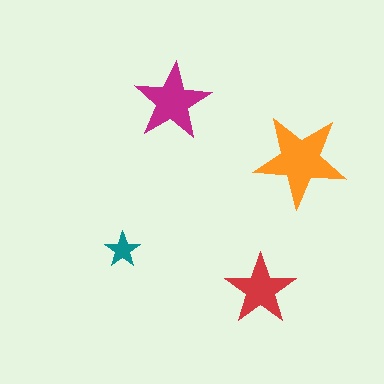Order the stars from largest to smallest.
the orange one, the magenta one, the red one, the teal one.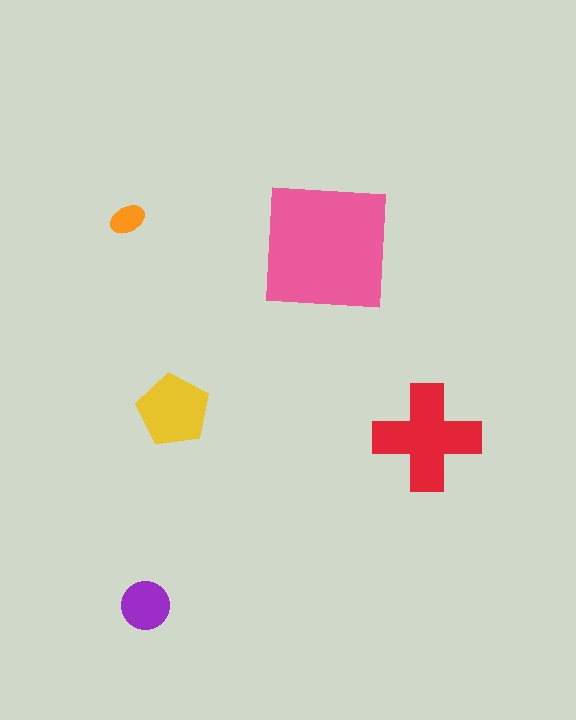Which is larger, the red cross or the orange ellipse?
The red cross.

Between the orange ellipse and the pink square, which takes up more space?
The pink square.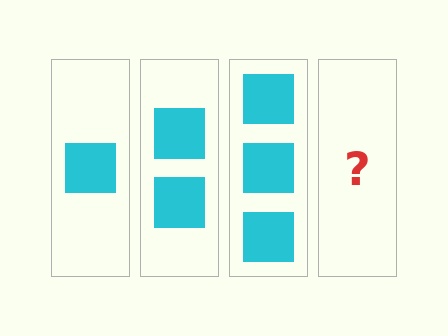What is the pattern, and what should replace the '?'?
The pattern is that each step adds one more square. The '?' should be 4 squares.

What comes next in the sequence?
The next element should be 4 squares.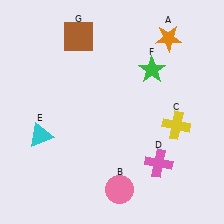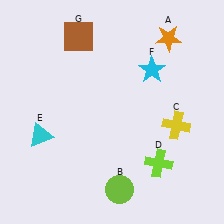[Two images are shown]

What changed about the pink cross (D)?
In Image 1, D is pink. In Image 2, it changed to lime.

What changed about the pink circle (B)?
In Image 1, B is pink. In Image 2, it changed to lime.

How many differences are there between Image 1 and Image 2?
There are 3 differences between the two images.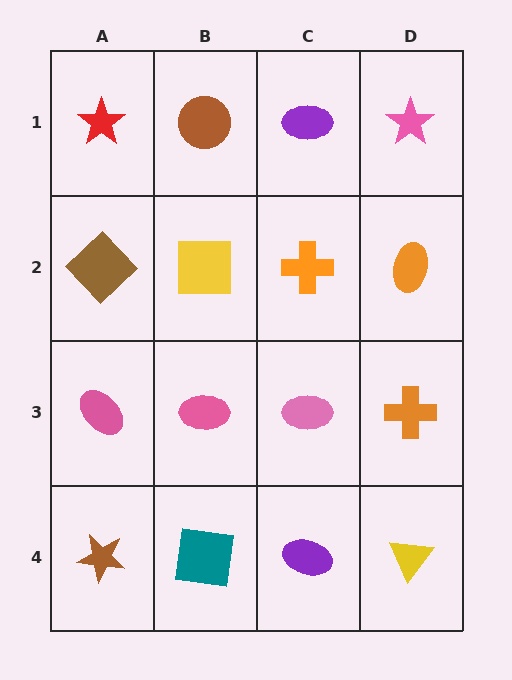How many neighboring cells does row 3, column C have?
4.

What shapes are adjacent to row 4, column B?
A pink ellipse (row 3, column B), a brown star (row 4, column A), a purple ellipse (row 4, column C).